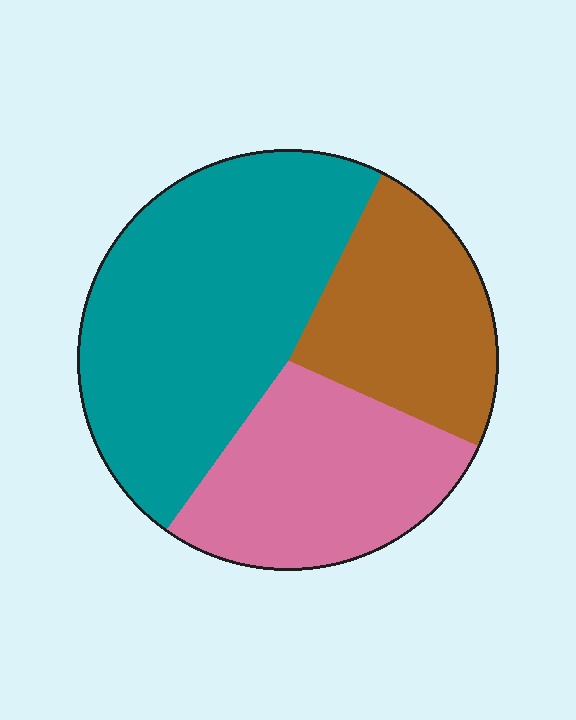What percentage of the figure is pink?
Pink takes up about one quarter (1/4) of the figure.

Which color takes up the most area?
Teal, at roughly 50%.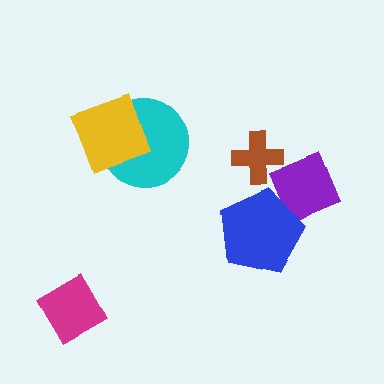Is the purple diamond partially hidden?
Yes, it is partially covered by another shape.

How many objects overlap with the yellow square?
1 object overlaps with the yellow square.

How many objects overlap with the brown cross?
1 object overlaps with the brown cross.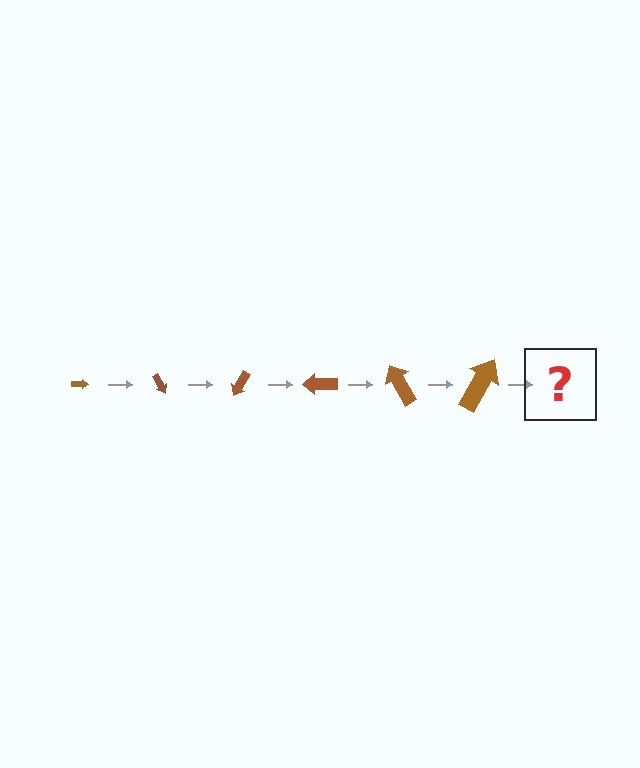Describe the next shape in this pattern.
It should be an arrow, larger than the previous one and rotated 360 degrees from the start.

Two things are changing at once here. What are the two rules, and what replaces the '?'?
The two rules are that the arrow grows larger each step and it rotates 60 degrees each step. The '?' should be an arrow, larger than the previous one and rotated 360 degrees from the start.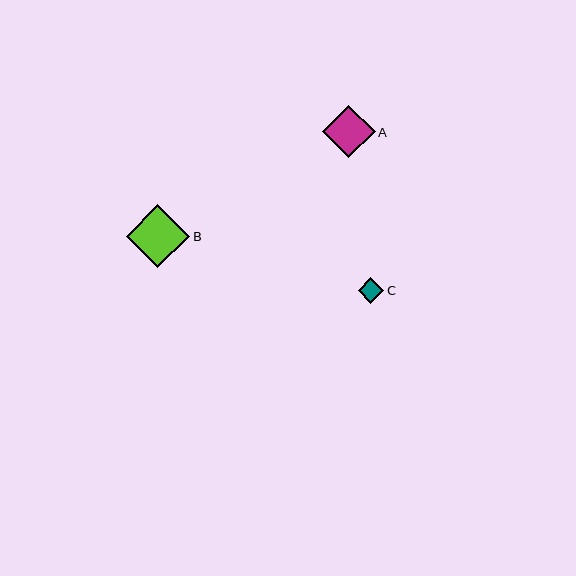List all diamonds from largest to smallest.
From largest to smallest: B, A, C.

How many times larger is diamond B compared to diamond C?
Diamond B is approximately 2.5 times the size of diamond C.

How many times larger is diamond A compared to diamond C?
Diamond A is approximately 2.1 times the size of diamond C.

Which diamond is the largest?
Diamond B is the largest with a size of approximately 64 pixels.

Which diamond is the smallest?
Diamond C is the smallest with a size of approximately 25 pixels.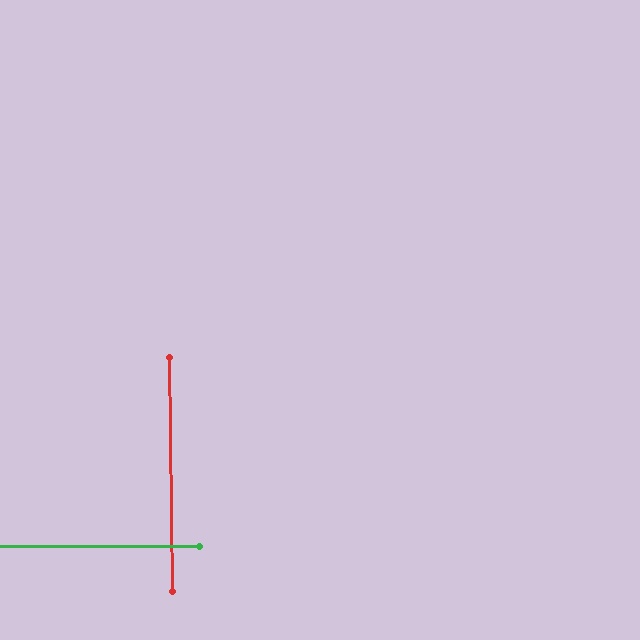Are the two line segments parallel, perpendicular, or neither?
Perpendicular — they meet at approximately 89°.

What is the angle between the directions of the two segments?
Approximately 89 degrees.